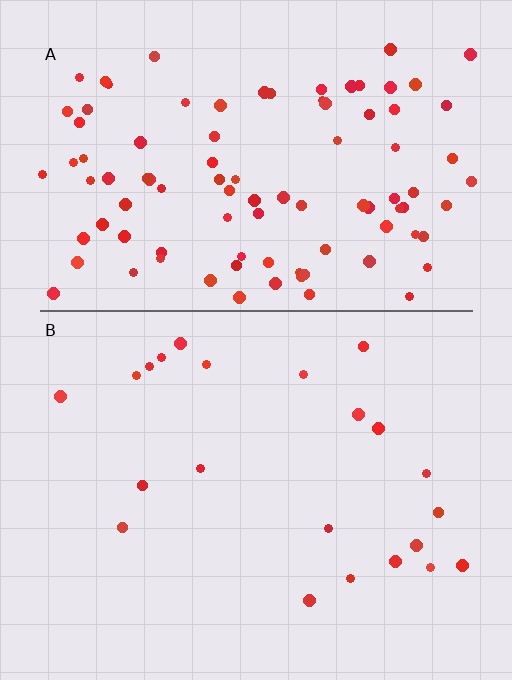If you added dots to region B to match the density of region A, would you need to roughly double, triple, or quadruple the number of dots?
Approximately quadruple.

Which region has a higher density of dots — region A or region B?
A (the top).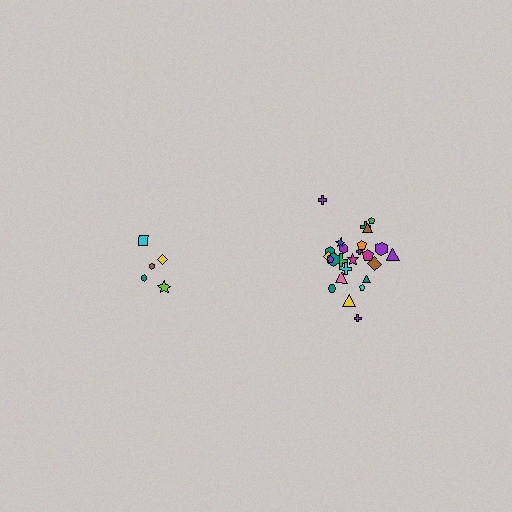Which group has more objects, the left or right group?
The right group.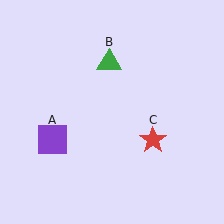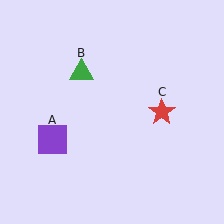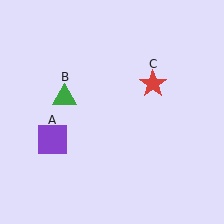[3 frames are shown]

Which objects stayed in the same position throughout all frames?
Purple square (object A) remained stationary.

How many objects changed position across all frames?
2 objects changed position: green triangle (object B), red star (object C).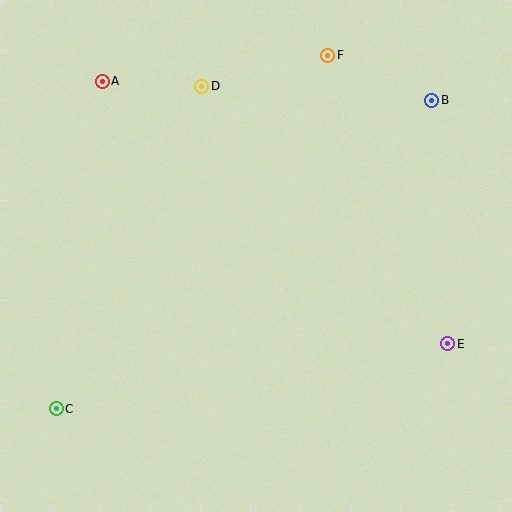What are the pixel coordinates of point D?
Point D is at (202, 86).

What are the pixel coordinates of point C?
Point C is at (56, 409).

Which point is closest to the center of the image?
Point D at (202, 86) is closest to the center.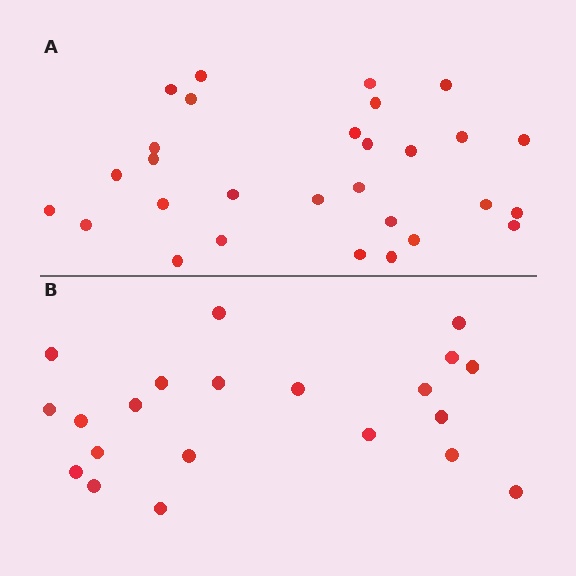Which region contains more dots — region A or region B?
Region A (the top region) has more dots.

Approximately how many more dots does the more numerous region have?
Region A has roughly 8 or so more dots than region B.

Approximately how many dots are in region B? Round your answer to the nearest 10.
About 20 dots. (The exact count is 21, which rounds to 20.)